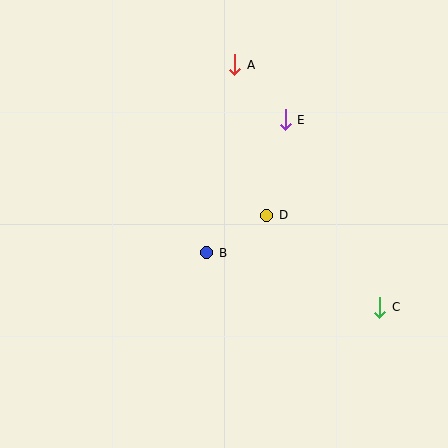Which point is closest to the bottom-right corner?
Point C is closest to the bottom-right corner.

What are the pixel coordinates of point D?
Point D is at (267, 216).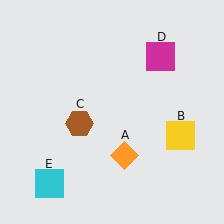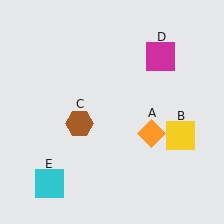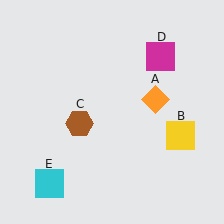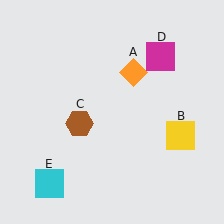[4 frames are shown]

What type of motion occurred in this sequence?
The orange diamond (object A) rotated counterclockwise around the center of the scene.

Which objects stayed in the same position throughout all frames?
Yellow square (object B) and brown hexagon (object C) and magenta square (object D) and cyan square (object E) remained stationary.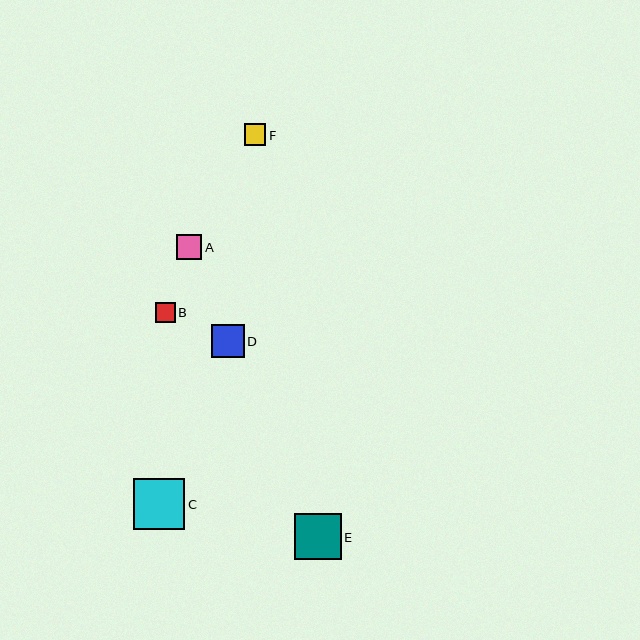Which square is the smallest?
Square B is the smallest with a size of approximately 20 pixels.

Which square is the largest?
Square C is the largest with a size of approximately 51 pixels.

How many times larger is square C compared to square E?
Square C is approximately 1.1 times the size of square E.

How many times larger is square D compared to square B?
Square D is approximately 1.6 times the size of square B.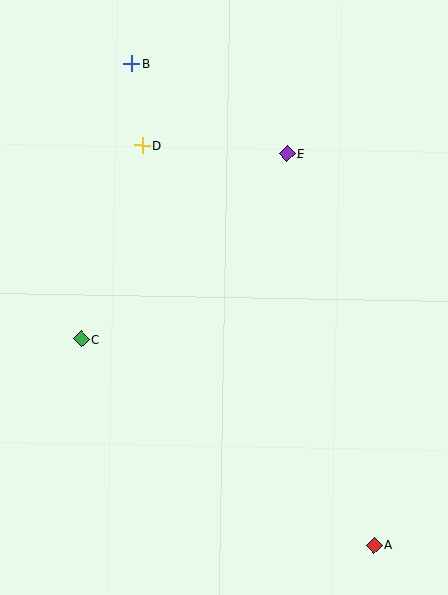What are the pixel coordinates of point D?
Point D is at (142, 145).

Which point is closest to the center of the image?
Point C at (81, 339) is closest to the center.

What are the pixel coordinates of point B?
Point B is at (132, 63).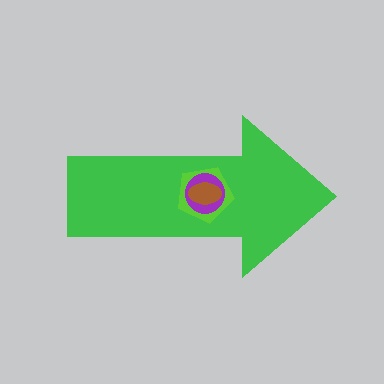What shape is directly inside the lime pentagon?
The purple circle.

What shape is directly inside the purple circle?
The brown ellipse.